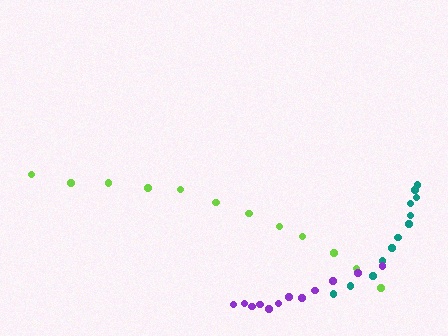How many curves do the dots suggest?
There are 3 distinct paths.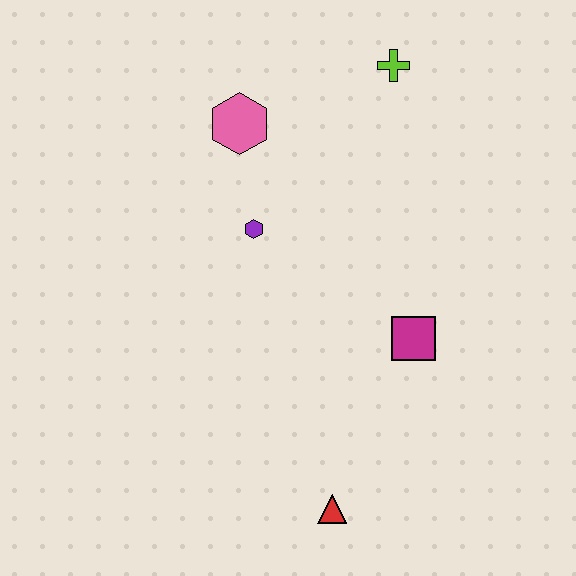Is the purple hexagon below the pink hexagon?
Yes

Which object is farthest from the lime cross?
The red triangle is farthest from the lime cross.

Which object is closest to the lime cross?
The pink hexagon is closest to the lime cross.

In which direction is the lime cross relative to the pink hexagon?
The lime cross is to the right of the pink hexagon.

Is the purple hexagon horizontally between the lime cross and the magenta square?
No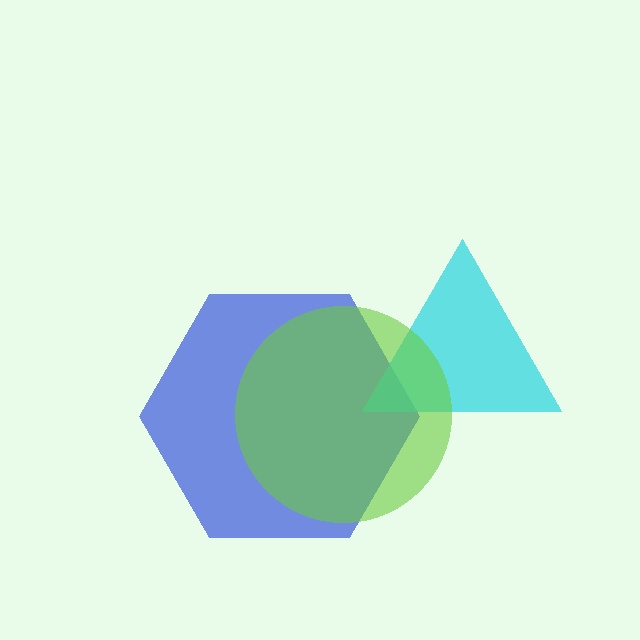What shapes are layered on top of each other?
The layered shapes are: a blue hexagon, a cyan triangle, a lime circle.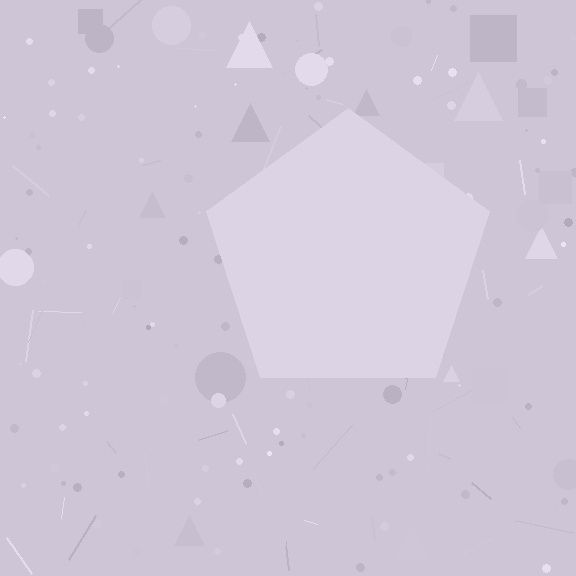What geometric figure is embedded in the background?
A pentagon is embedded in the background.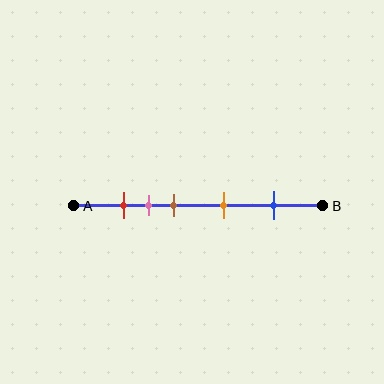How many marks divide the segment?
There are 5 marks dividing the segment.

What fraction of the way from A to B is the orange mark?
The orange mark is approximately 60% (0.6) of the way from A to B.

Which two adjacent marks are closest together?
The red and pink marks are the closest adjacent pair.